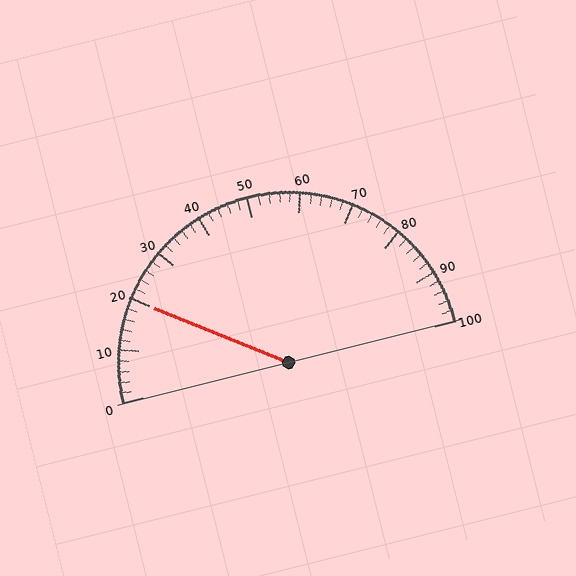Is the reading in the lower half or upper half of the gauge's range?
The reading is in the lower half of the range (0 to 100).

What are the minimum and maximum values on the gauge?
The gauge ranges from 0 to 100.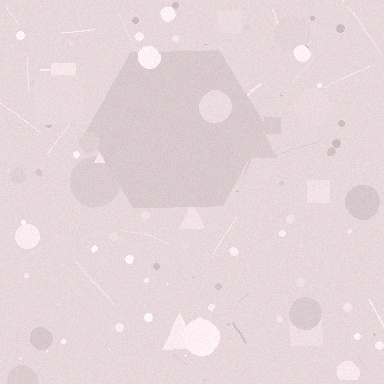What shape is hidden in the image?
A hexagon is hidden in the image.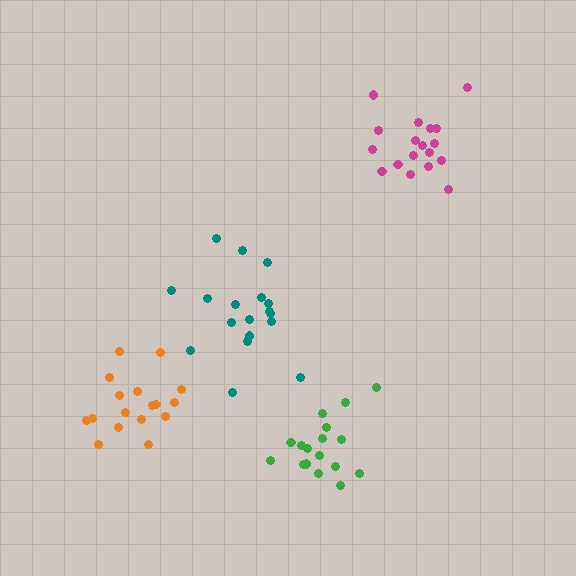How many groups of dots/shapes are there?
There are 4 groups.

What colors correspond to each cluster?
The clusters are colored: magenta, teal, green, orange.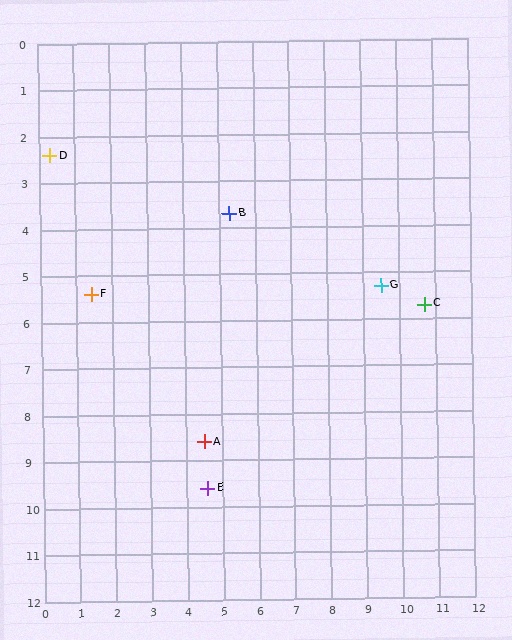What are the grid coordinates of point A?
Point A is at approximately (4.5, 8.6).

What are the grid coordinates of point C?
Point C is at approximately (10.7, 5.7).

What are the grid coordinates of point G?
Point G is at approximately (9.5, 5.3).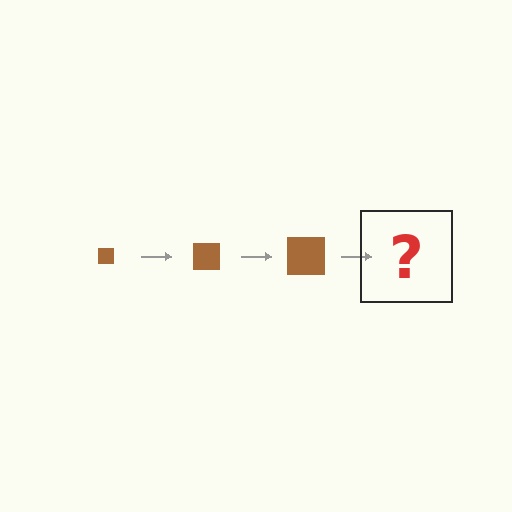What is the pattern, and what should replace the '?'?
The pattern is that the square gets progressively larger each step. The '?' should be a brown square, larger than the previous one.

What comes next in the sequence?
The next element should be a brown square, larger than the previous one.